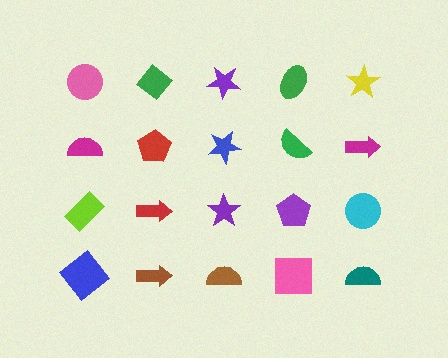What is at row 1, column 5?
A yellow star.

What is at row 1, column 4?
A green ellipse.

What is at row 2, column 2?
A red pentagon.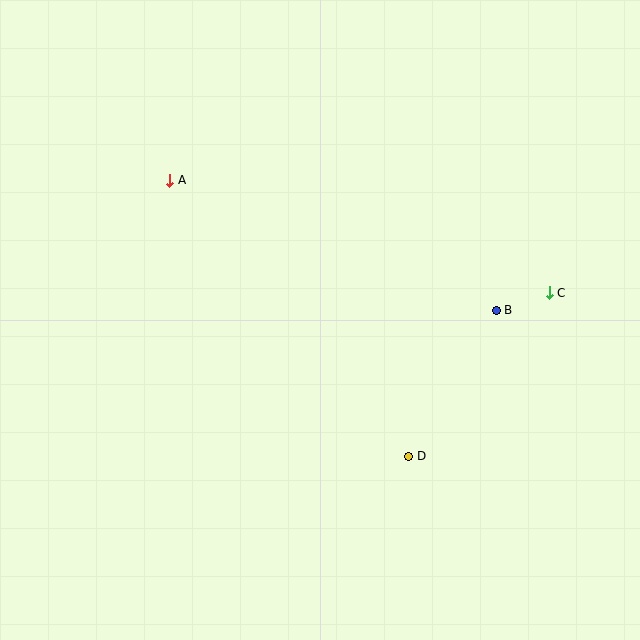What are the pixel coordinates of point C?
Point C is at (549, 293).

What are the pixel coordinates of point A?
Point A is at (170, 180).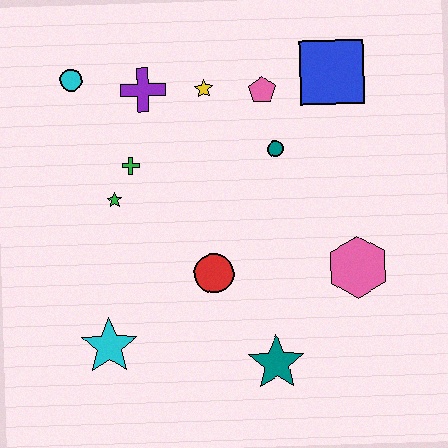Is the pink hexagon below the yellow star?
Yes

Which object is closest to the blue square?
The pink pentagon is closest to the blue square.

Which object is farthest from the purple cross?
The teal star is farthest from the purple cross.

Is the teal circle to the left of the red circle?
No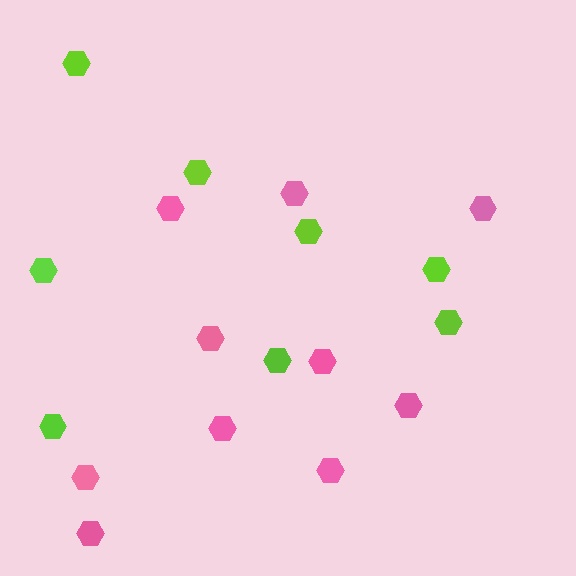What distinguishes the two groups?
There are 2 groups: one group of pink hexagons (10) and one group of lime hexagons (8).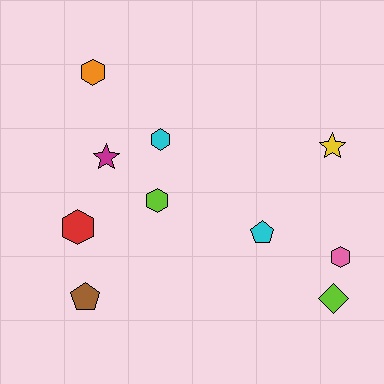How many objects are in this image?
There are 10 objects.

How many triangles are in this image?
There are no triangles.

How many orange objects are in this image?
There is 1 orange object.